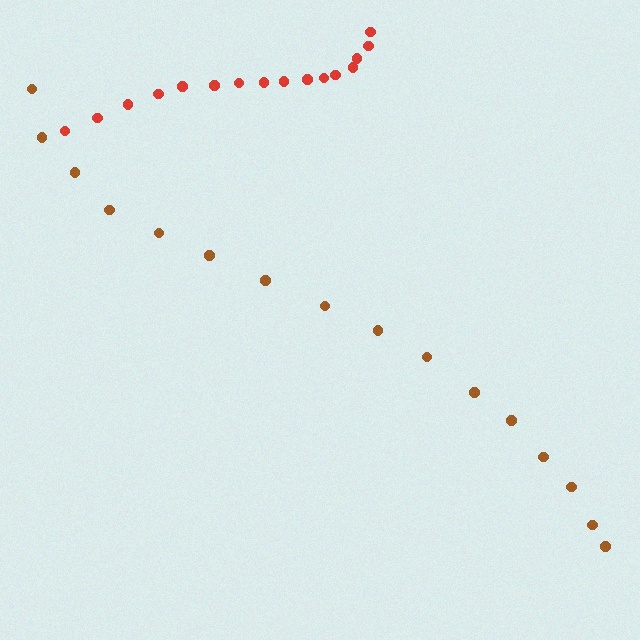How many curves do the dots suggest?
There are 2 distinct paths.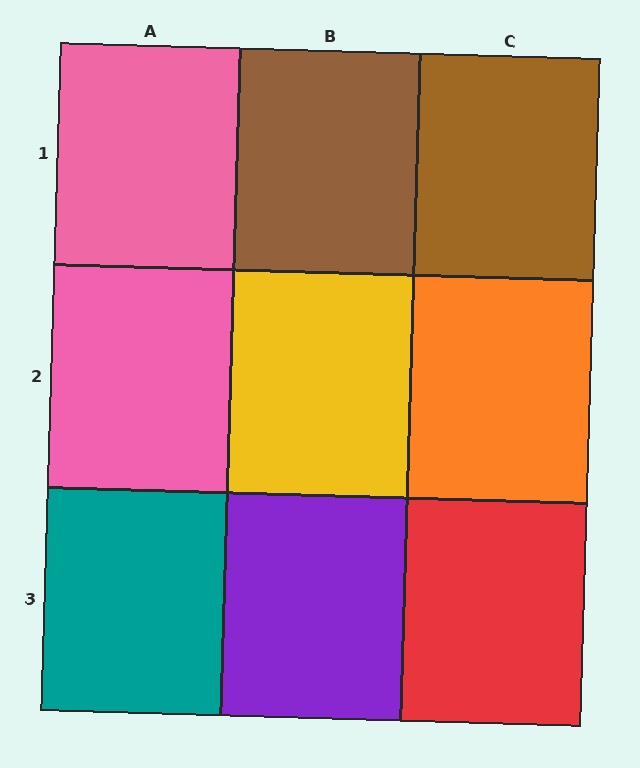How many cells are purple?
1 cell is purple.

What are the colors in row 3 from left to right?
Teal, purple, red.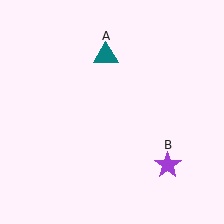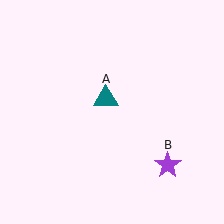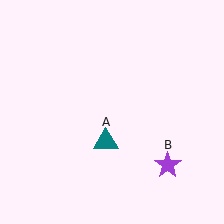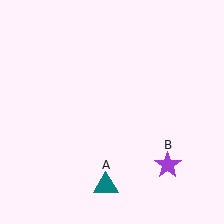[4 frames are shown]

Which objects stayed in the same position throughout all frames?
Purple star (object B) remained stationary.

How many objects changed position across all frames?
1 object changed position: teal triangle (object A).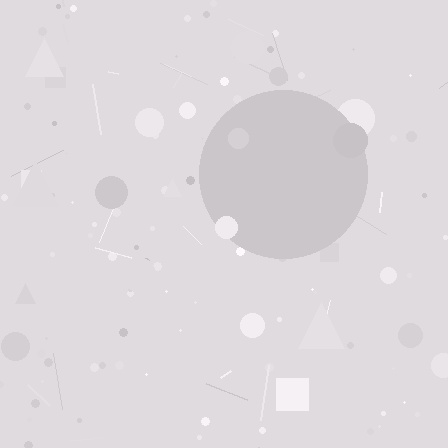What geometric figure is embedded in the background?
A circle is embedded in the background.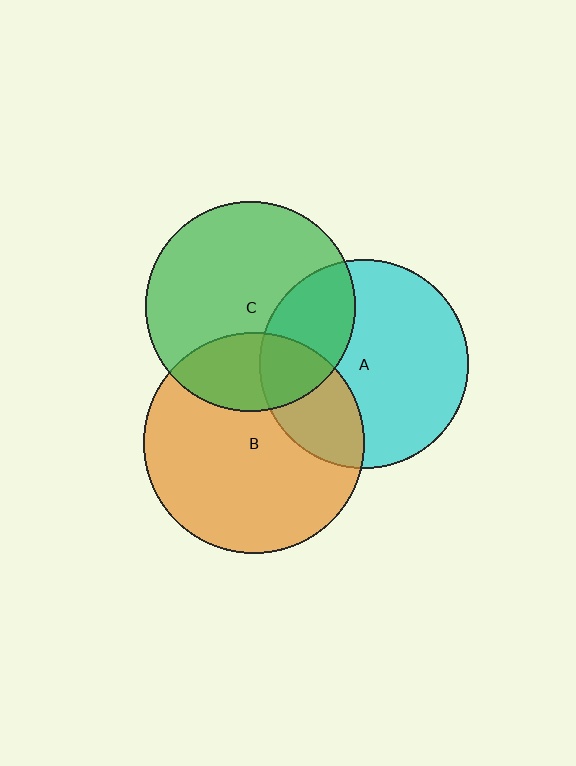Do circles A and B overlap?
Yes.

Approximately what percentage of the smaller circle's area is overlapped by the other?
Approximately 25%.